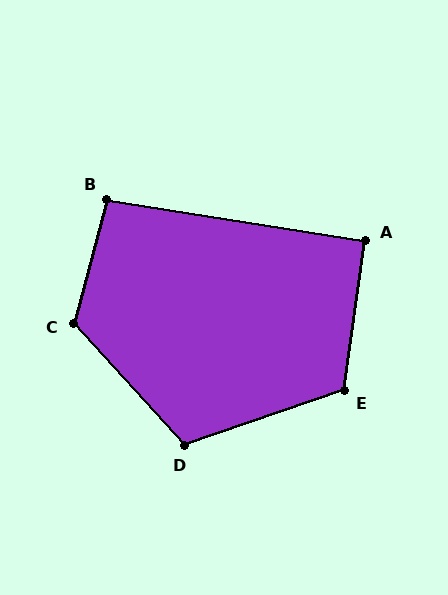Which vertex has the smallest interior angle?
A, at approximately 91 degrees.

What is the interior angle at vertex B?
Approximately 96 degrees (obtuse).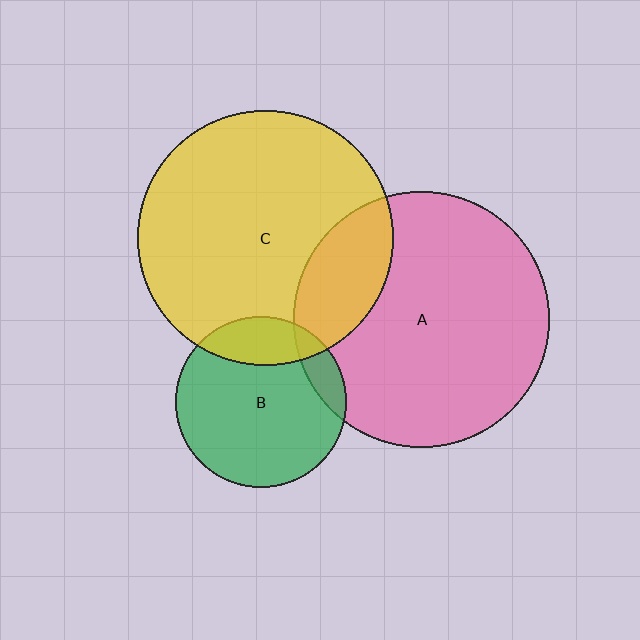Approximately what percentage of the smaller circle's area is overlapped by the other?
Approximately 20%.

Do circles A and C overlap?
Yes.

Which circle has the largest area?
Circle A (pink).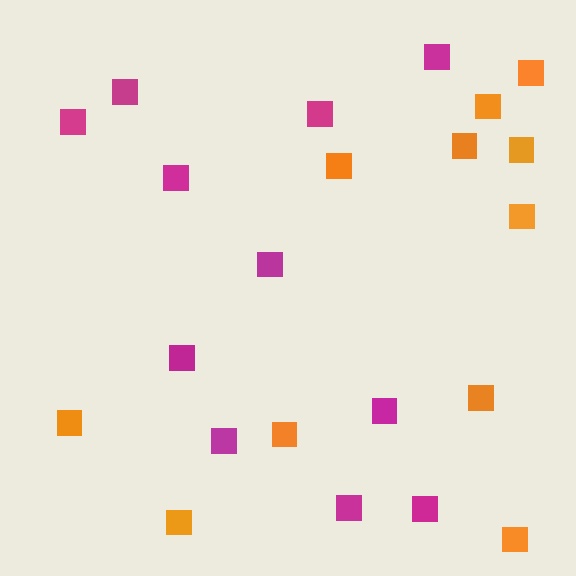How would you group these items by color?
There are 2 groups: one group of magenta squares (11) and one group of orange squares (11).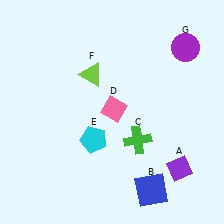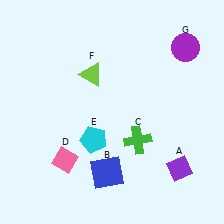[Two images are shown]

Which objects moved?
The objects that moved are: the blue square (B), the pink diamond (D).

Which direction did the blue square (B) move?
The blue square (B) moved left.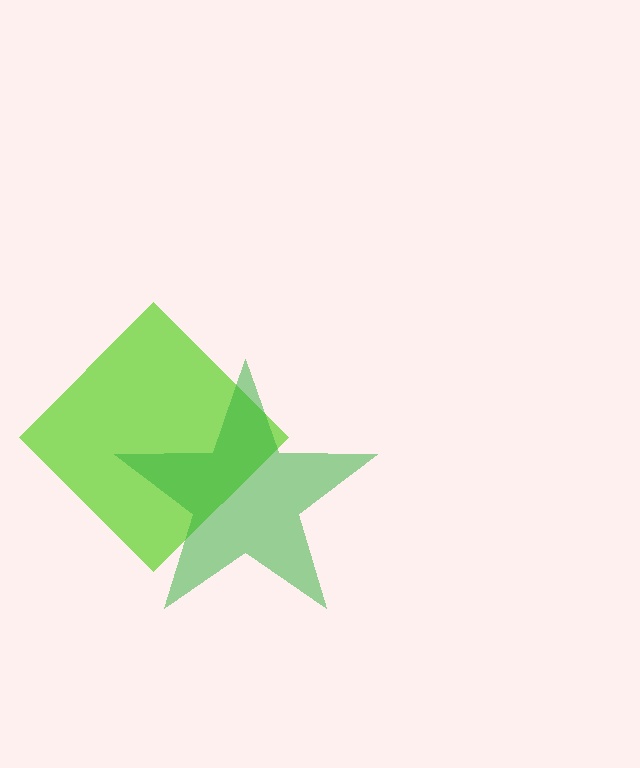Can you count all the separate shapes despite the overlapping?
Yes, there are 2 separate shapes.